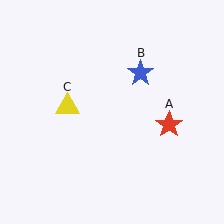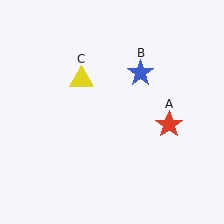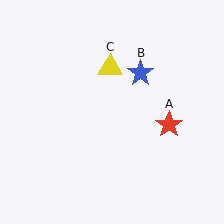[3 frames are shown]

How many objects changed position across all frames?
1 object changed position: yellow triangle (object C).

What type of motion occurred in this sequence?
The yellow triangle (object C) rotated clockwise around the center of the scene.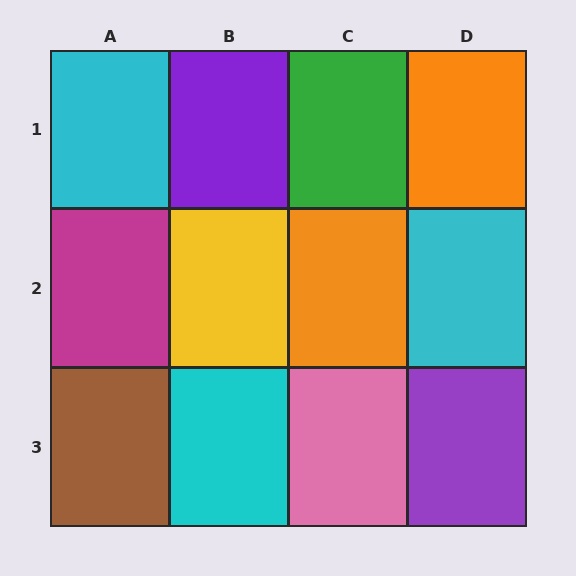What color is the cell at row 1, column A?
Cyan.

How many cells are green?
1 cell is green.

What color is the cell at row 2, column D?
Cyan.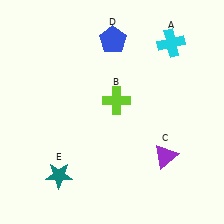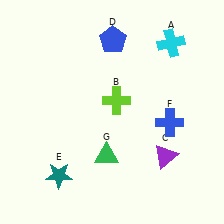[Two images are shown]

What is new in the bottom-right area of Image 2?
A blue cross (F) was added in the bottom-right area of Image 2.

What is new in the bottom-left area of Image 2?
A green triangle (G) was added in the bottom-left area of Image 2.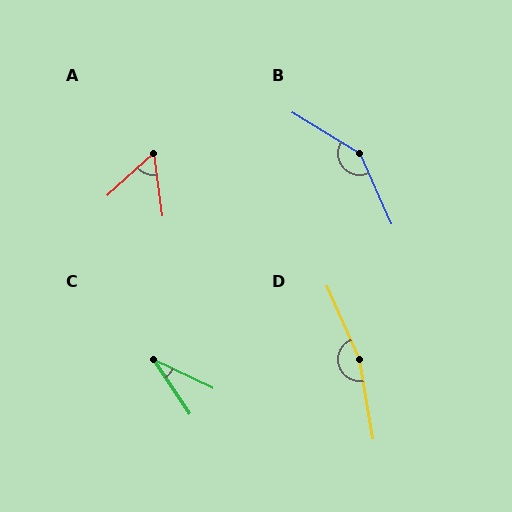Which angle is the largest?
D, at approximately 166 degrees.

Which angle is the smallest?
C, at approximately 31 degrees.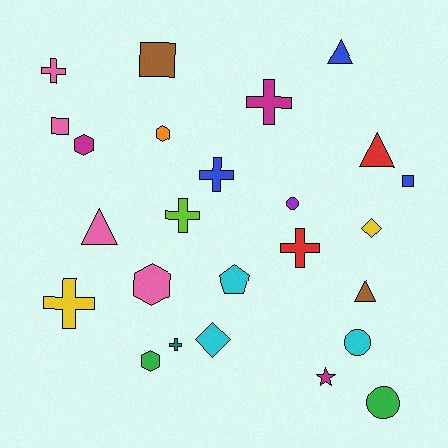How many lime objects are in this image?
There is 1 lime object.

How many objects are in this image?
There are 25 objects.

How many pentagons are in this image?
There is 1 pentagon.